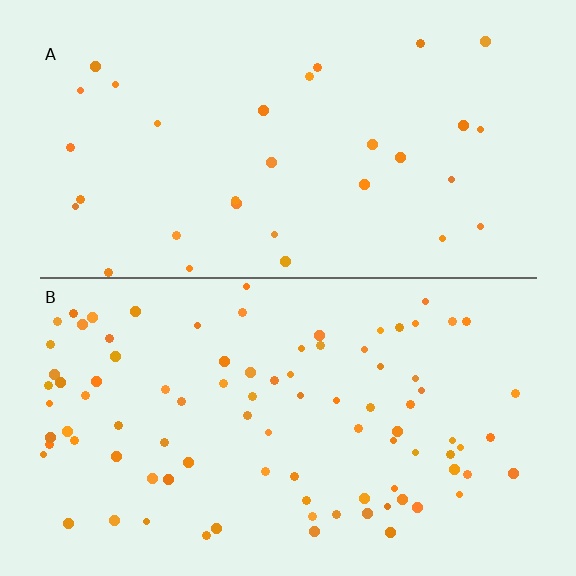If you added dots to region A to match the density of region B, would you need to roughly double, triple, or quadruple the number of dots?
Approximately triple.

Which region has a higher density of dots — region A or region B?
B (the bottom).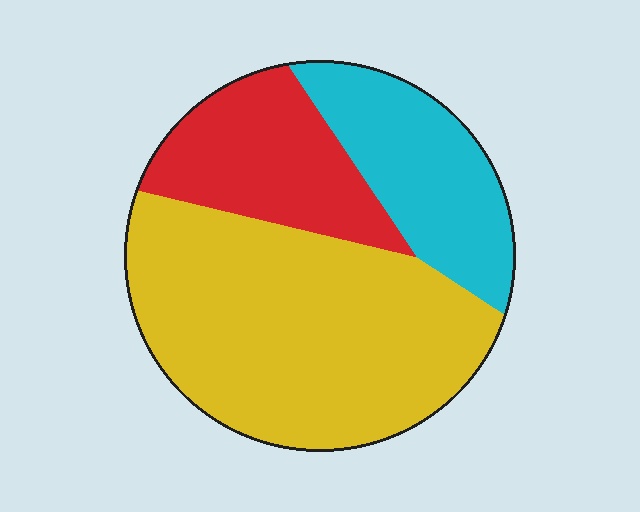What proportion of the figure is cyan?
Cyan covers around 25% of the figure.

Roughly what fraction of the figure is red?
Red covers about 20% of the figure.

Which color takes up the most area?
Yellow, at roughly 55%.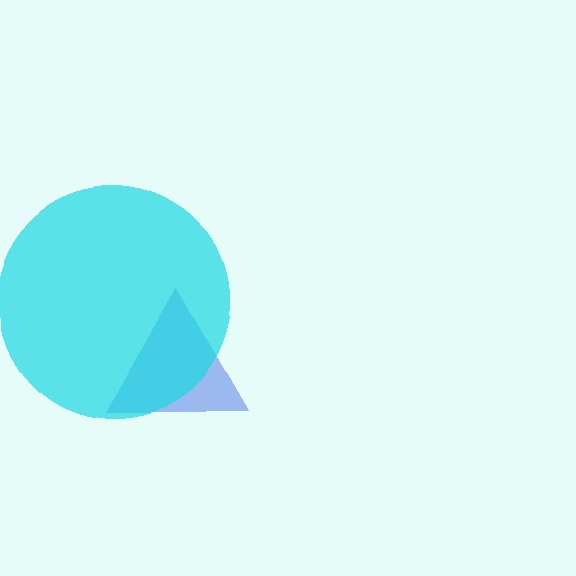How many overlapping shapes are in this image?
There are 2 overlapping shapes in the image.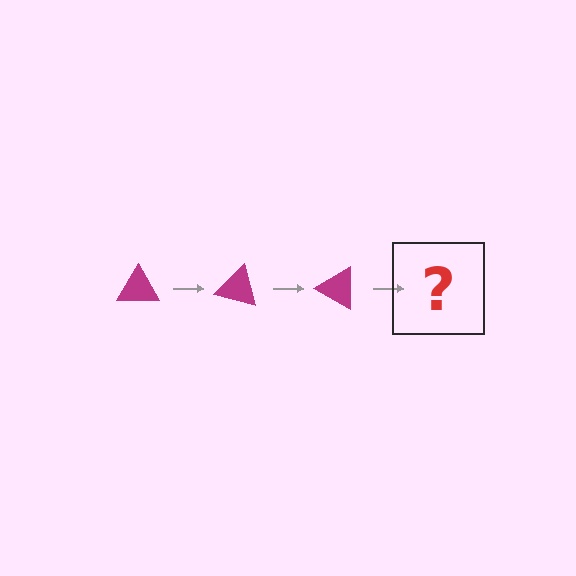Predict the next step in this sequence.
The next step is a magenta triangle rotated 45 degrees.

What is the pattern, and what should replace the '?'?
The pattern is that the triangle rotates 15 degrees each step. The '?' should be a magenta triangle rotated 45 degrees.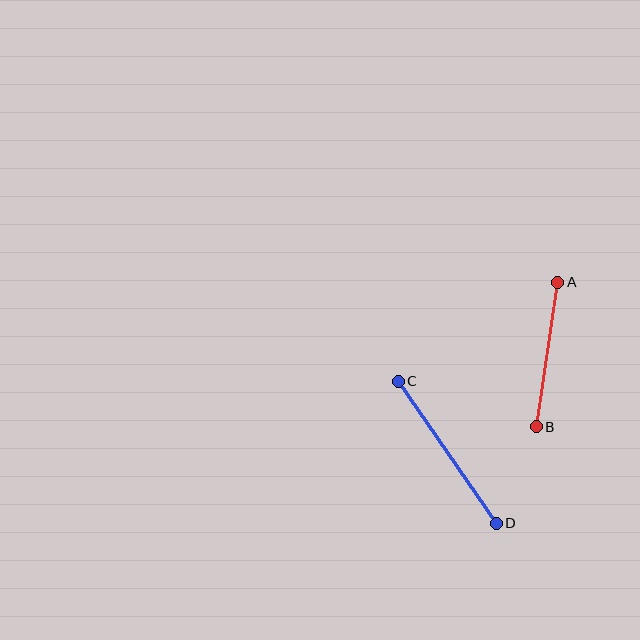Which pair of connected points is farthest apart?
Points C and D are farthest apart.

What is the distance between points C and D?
The distance is approximately 173 pixels.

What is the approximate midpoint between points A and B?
The midpoint is at approximately (547, 354) pixels.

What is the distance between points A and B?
The distance is approximately 146 pixels.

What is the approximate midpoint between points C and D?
The midpoint is at approximately (447, 452) pixels.